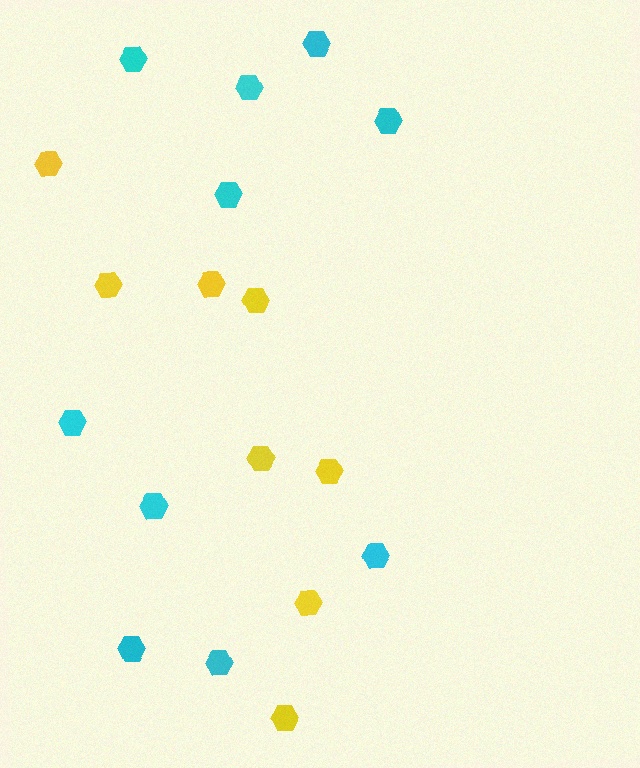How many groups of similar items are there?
There are 2 groups: one group of yellow hexagons (8) and one group of cyan hexagons (10).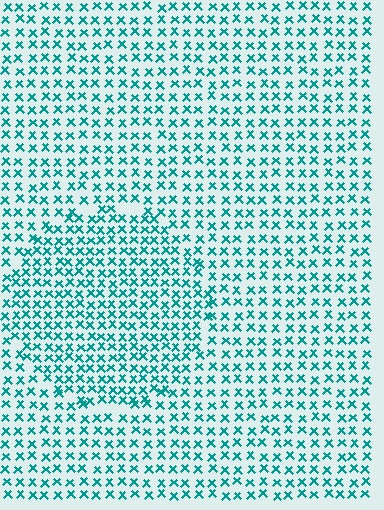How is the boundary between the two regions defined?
The boundary is defined by a change in element density (approximately 1.5x ratio). All elements are the same color, size, and shape.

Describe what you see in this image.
The image contains small teal elements arranged at two different densities. A circle-shaped region is visible where the elements are more densely packed than the surrounding area.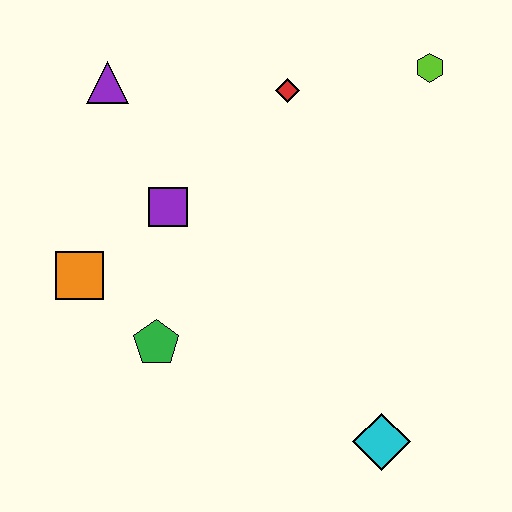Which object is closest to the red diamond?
The lime hexagon is closest to the red diamond.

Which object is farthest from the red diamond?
The cyan diamond is farthest from the red diamond.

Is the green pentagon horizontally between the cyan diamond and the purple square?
No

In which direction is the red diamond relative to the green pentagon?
The red diamond is above the green pentagon.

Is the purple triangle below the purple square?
No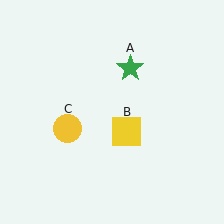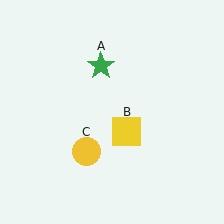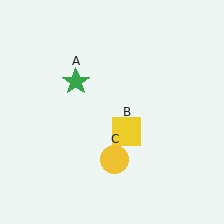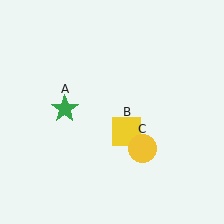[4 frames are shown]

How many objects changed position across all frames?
2 objects changed position: green star (object A), yellow circle (object C).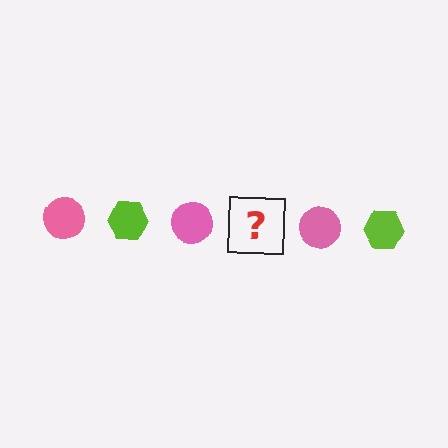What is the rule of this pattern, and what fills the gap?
The rule is that the pattern alternates between pink circle and lime hexagon. The gap should be filled with a lime hexagon.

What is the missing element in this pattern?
The missing element is a lime hexagon.